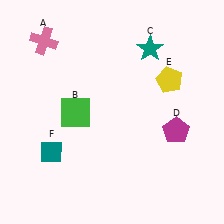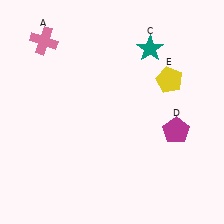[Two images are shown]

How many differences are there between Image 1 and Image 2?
There are 2 differences between the two images.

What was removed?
The green square (B), the teal diamond (F) were removed in Image 2.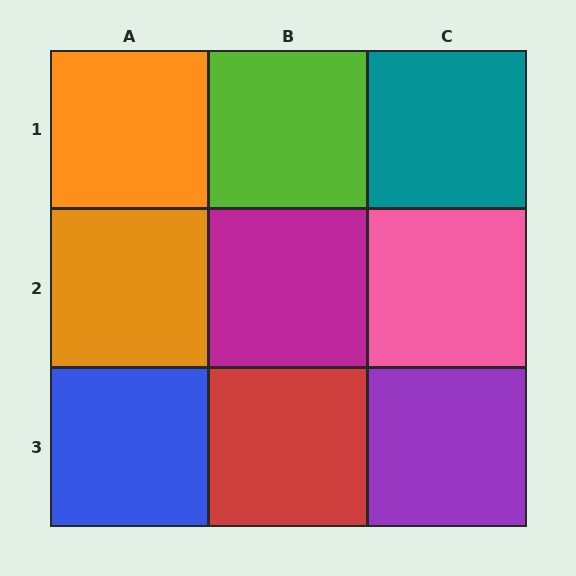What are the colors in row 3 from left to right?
Blue, red, purple.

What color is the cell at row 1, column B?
Lime.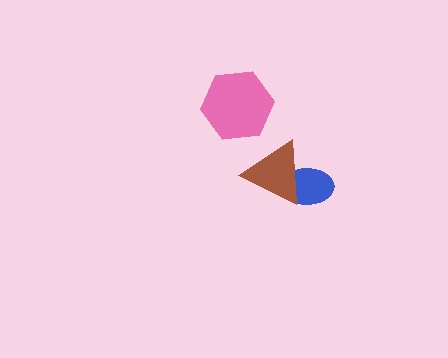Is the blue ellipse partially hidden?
Yes, it is partially covered by another shape.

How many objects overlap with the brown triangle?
1 object overlaps with the brown triangle.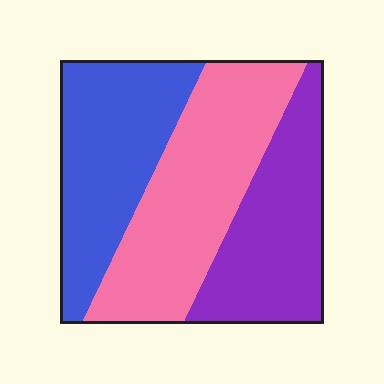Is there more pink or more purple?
Pink.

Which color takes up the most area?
Pink, at roughly 40%.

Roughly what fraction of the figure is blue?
Blue covers roughly 30% of the figure.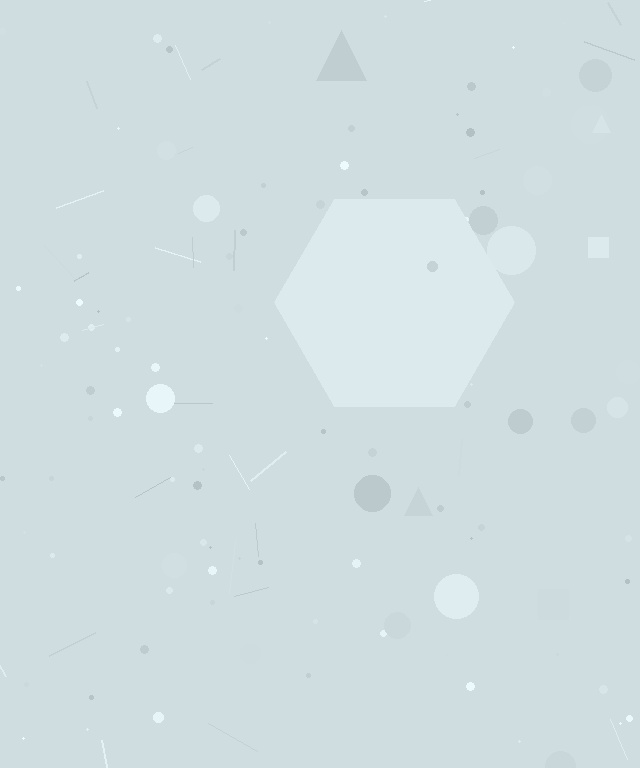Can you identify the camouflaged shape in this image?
The camouflaged shape is a hexagon.